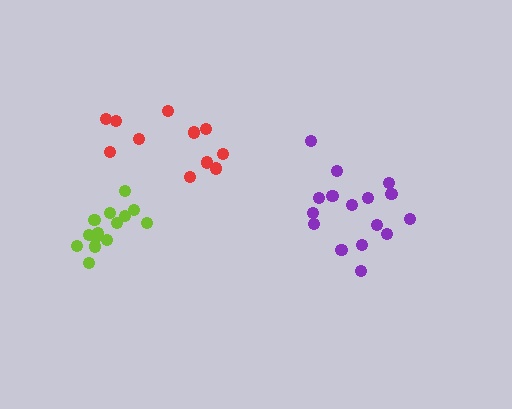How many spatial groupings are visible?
There are 3 spatial groupings.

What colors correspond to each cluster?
The clusters are colored: purple, lime, red.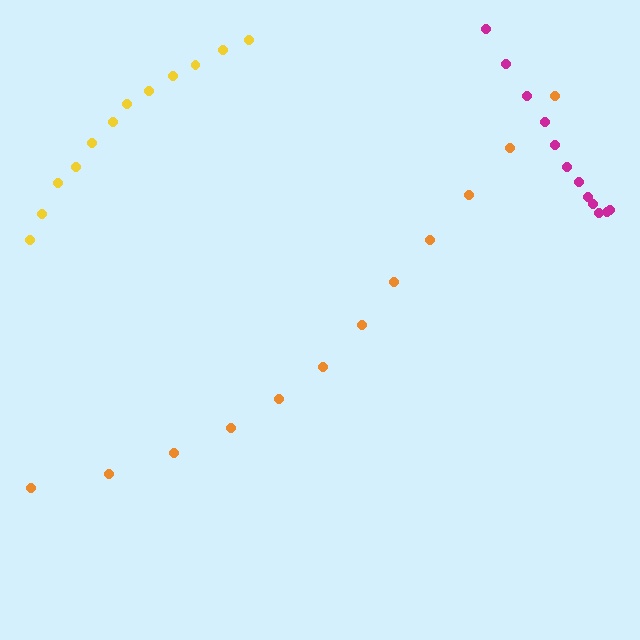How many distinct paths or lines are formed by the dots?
There are 3 distinct paths.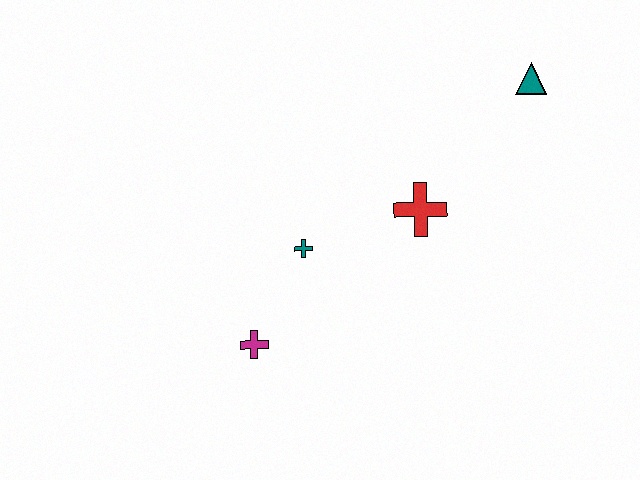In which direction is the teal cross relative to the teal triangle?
The teal cross is to the left of the teal triangle.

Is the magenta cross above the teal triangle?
No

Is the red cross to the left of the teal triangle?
Yes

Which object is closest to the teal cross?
The magenta cross is closest to the teal cross.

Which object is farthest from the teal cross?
The teal triangle is farthest from the teal cross.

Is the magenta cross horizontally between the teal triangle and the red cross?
No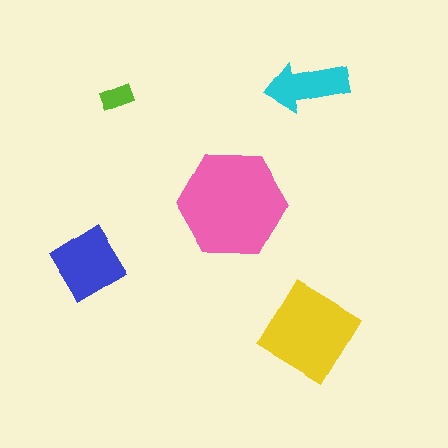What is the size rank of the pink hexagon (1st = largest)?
1st.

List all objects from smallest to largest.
The lime rectangle, the cyan arrow, the blue diamond, the yellow diamond, the pink hexagon.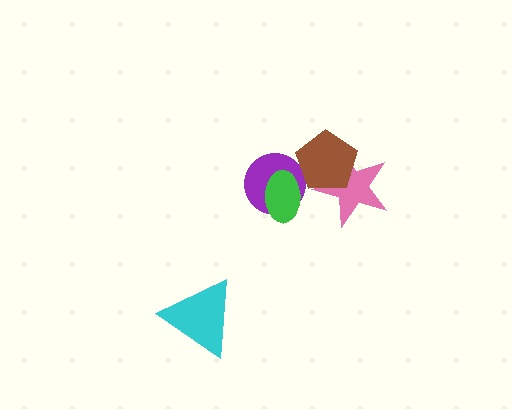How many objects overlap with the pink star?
1 object overlaps with the pink star.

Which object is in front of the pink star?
The brown pentagon is in front of the pink star.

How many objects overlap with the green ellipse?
1 object overlaps with the green ellipse.